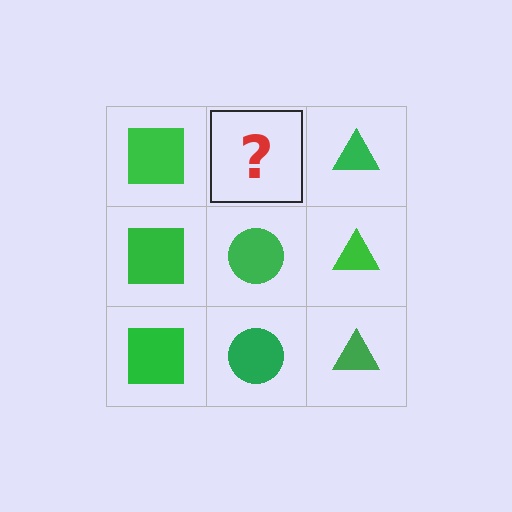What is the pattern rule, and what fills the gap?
The rule is that each column has a consistent shape. The gap should be filled with a green circle.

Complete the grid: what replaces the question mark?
The question mark should be replaced with a green circle.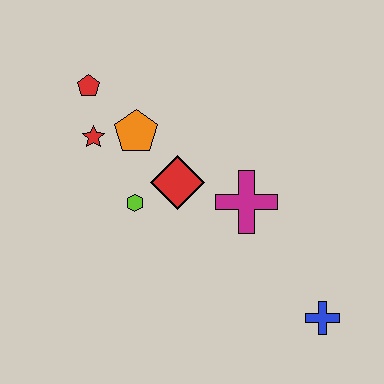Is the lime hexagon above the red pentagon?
No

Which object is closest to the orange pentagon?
The red star is closest to the orange pentagon.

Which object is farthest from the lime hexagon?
The blue cross is farthest from the lime hexagon.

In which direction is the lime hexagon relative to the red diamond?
The lime hexagon is to the left of the red diamond.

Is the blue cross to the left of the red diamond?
No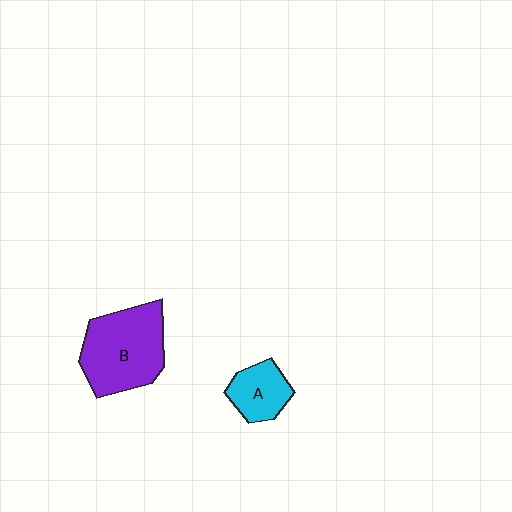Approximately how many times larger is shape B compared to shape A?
Approximately 2.1 times.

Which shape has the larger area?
Shape B (purple).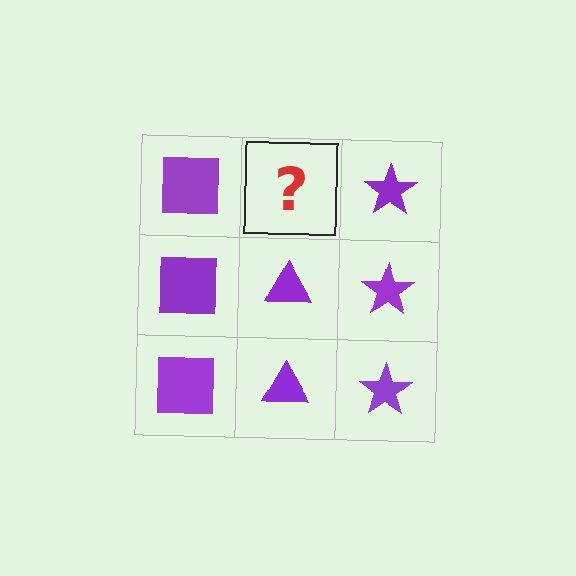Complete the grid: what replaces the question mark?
The question mark should be replaced with a purple triangle.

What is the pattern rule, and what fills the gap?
The rule is that each column has a consistent shape. The gap should be filled with a purple triangle.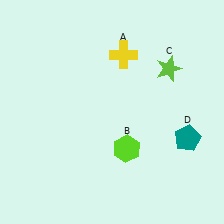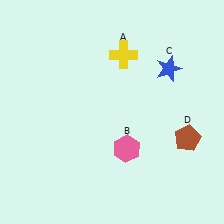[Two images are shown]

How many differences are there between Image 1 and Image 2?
There are 3 differences between the two images.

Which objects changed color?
B changed from lime to pink. C changed from lime to blue. D changed from teal to brown.